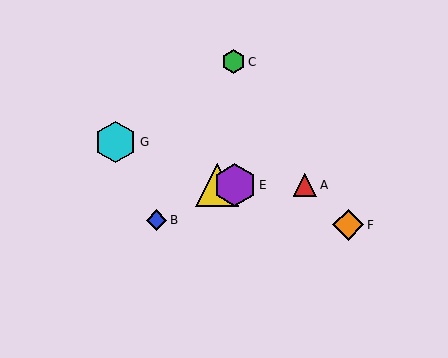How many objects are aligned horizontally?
3 objects (A, D, E) are aligned horizontally.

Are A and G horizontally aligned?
No, A is at y≈185 and G is at y≈142.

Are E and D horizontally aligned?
Yes, both are at y≈185.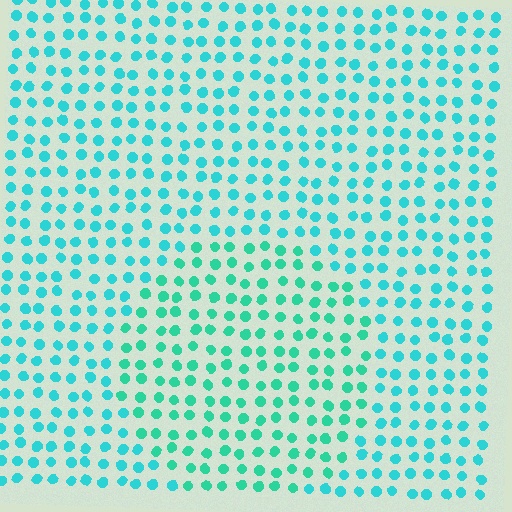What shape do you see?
I see a circle.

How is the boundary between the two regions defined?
The boundary is defined purely by a slight shift in hue (about 20 degrees). Spacing, size, and orientation are identical on both sides.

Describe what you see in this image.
The image is filled with small cyan elements in a uniform arrangement. A circle-shaped region is visible where the elements are tinted to a slightly different hue, forming a subtle color boundary.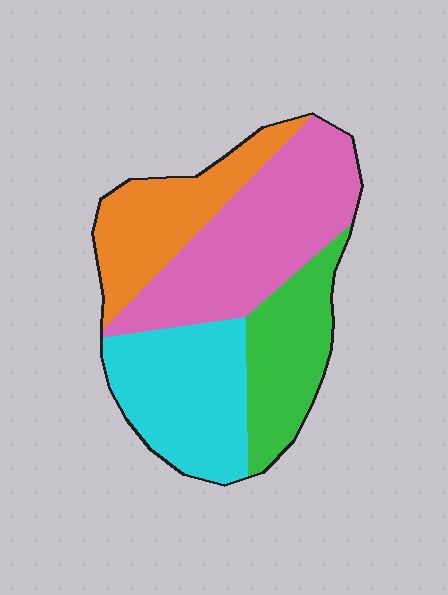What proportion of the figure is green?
Green takes up about one fifth (1/5) of the figure.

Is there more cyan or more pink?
Pink.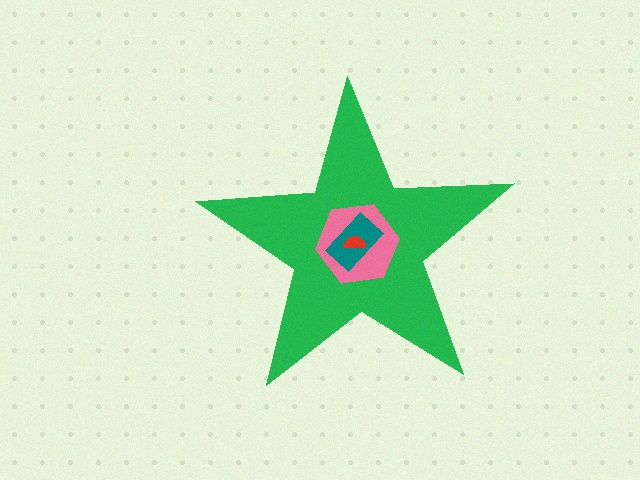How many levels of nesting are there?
4.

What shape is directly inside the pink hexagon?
The teal rectangle.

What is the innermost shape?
The red semicircle.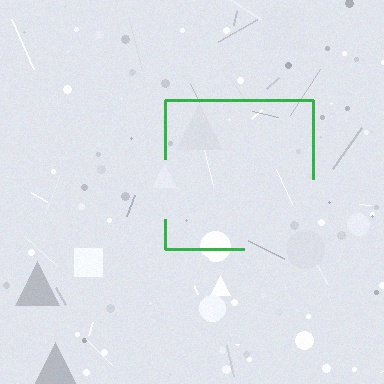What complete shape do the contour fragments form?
The contour fragments form a square.